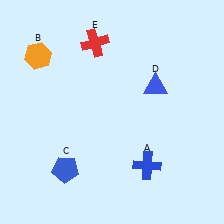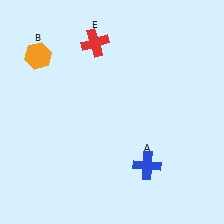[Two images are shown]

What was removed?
The blue pentagon (C), the blue triangle (D) were removed in Image 2.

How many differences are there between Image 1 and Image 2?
There are 2 differences between the two images.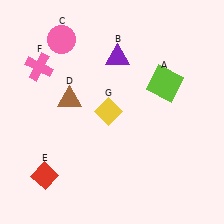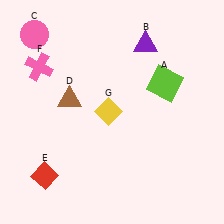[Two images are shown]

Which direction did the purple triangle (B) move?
The purple triangle (B) moved right.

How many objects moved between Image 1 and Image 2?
2 objects moved between the two images.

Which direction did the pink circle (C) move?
The pink circle (C) moved left.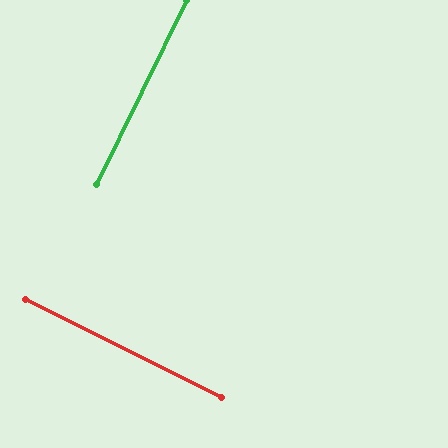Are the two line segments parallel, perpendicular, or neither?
Perpendicular — they meet at approximately 89°.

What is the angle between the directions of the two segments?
Approximately 89 degrees.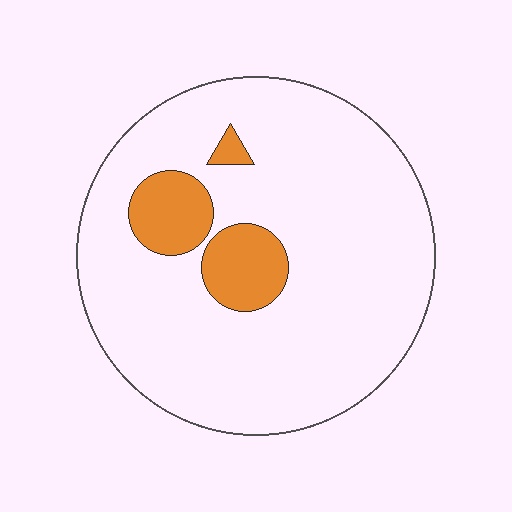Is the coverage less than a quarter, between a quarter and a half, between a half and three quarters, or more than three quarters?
Less than a quarter.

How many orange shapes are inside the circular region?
3.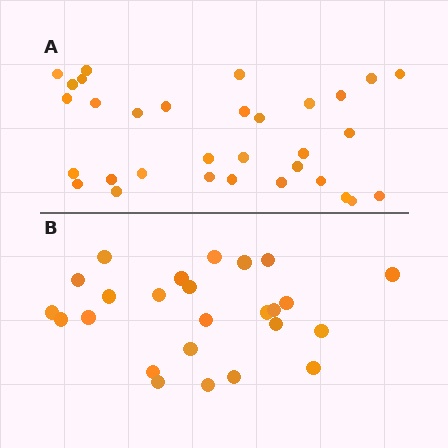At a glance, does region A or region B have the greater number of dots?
Region A (the top region) has more dots.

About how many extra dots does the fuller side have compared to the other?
Region A has roughly 8 or so more dots than region B.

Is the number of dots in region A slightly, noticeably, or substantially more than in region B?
Region A has noticeably more, but not dramatically so. The ratio is roughly 1.3 to 1.